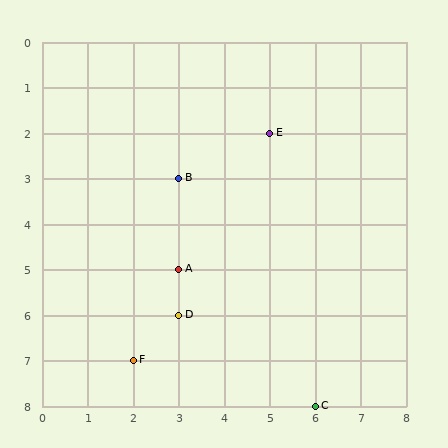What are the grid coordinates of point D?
Point D is at grid coordinates (3, 6).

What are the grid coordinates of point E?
Point E is at grid coordinates (5, 2).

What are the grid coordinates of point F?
Point F is at grid coordinates (2, 7).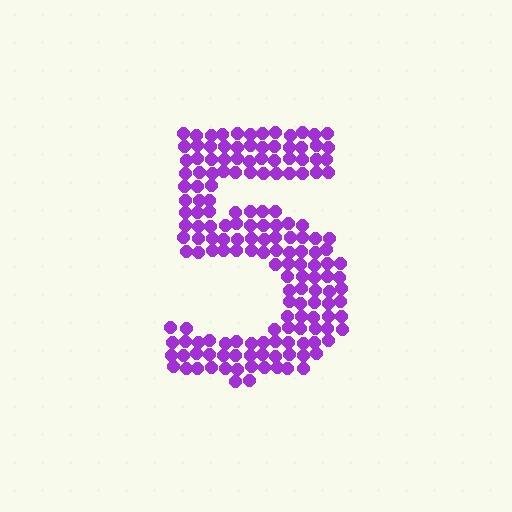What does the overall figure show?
The overall figure shows the digit 5.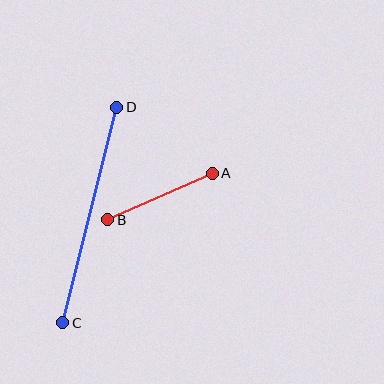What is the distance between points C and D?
The distance is approximately 222 pixels.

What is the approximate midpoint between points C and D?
The midpoint is at approximately (90, 215) pixels.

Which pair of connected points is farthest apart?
Points C and D are farthest apart.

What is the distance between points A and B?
The distance is approximately 114 pixels.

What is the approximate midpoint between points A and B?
The midpoint is at approximately (160, 196) pixels.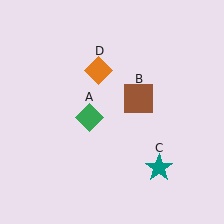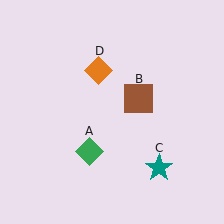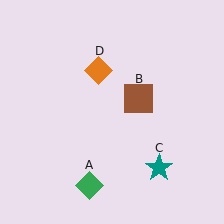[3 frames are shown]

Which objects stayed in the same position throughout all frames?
Brown square (object B) and teal star (object C) and orange diamond (object D) remained stationary.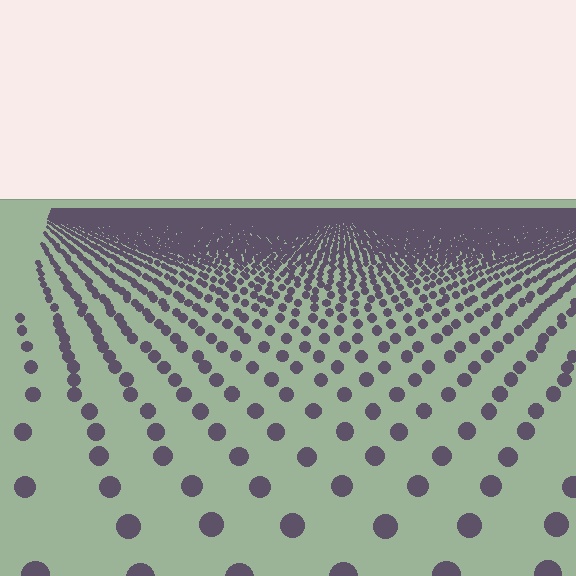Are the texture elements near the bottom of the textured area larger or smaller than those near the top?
Larger. Near the bottom, elements are closer to the viewer and appear at a bigger on-screen size.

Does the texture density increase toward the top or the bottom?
Density increases toward the top.